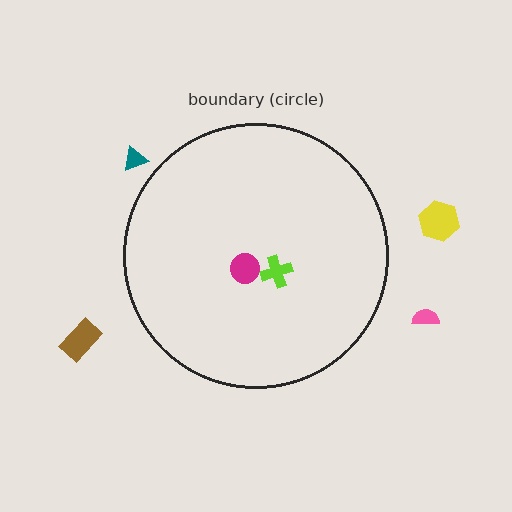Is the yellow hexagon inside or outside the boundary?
Outside.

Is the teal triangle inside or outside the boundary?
Outside.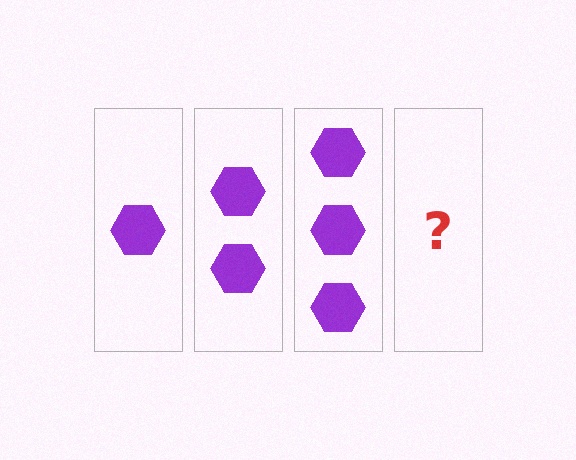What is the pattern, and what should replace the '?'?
The pattern is that each step adds one more hexagon. The '?' should be 4 hexagons.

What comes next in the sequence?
The next element should be 4 hexagons.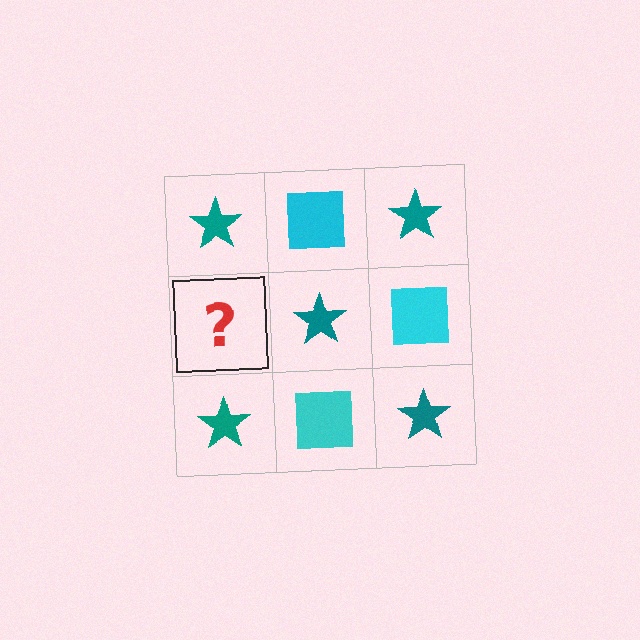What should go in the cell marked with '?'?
The missing cell should contain a cyan square.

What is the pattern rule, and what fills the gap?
The rule is that it alternates teal star and cyan square in a checkerboard pattern. The gap should be filled with a cyan square.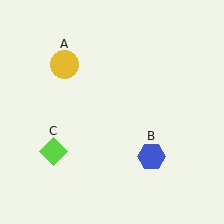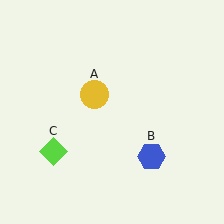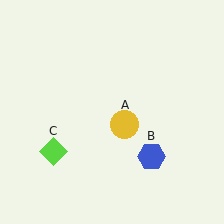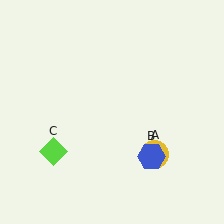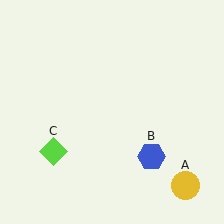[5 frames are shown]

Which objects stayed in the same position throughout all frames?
Blue hexagon (object B) and lime diamond (object C) remained stationary.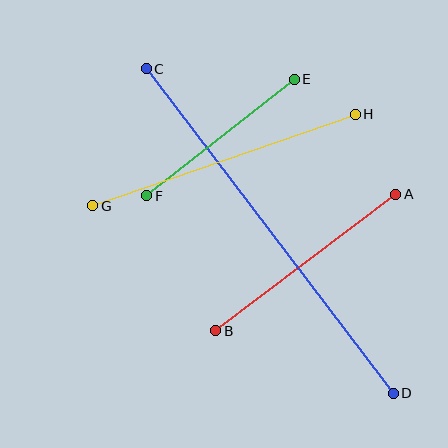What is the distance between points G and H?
The distance is approximately 278 pixels.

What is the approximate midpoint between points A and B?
The midpoint is at approximately (306, 263) pixels.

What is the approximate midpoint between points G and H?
The midpoint is at approximately (224, 160) pixels.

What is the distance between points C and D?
The distance is approximately 407 pixels.